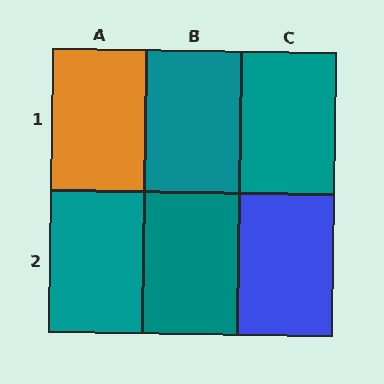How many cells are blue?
1 cell is blue.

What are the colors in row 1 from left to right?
Orange, teal, teal.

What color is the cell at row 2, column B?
Teal.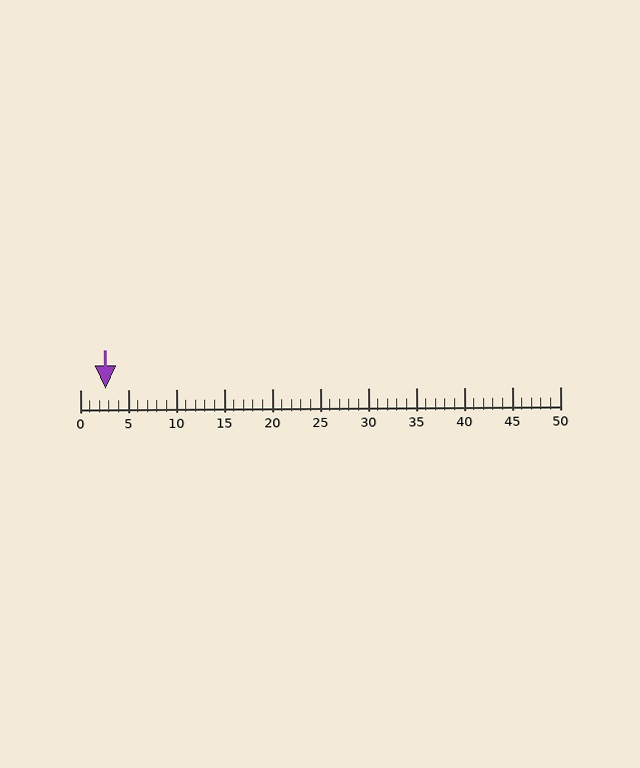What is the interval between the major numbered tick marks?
The major tick marks are spaced 5 units apart.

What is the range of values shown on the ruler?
The ruler shows values from 0 to 50.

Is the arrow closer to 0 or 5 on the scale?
The arrow is closer to 5.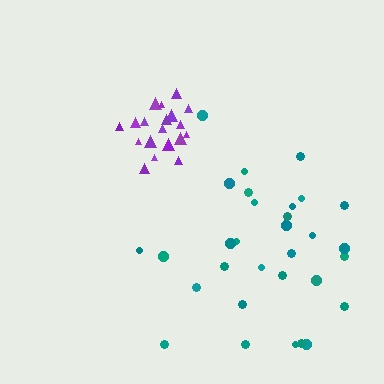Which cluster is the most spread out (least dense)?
Teal.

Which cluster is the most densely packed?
Purple.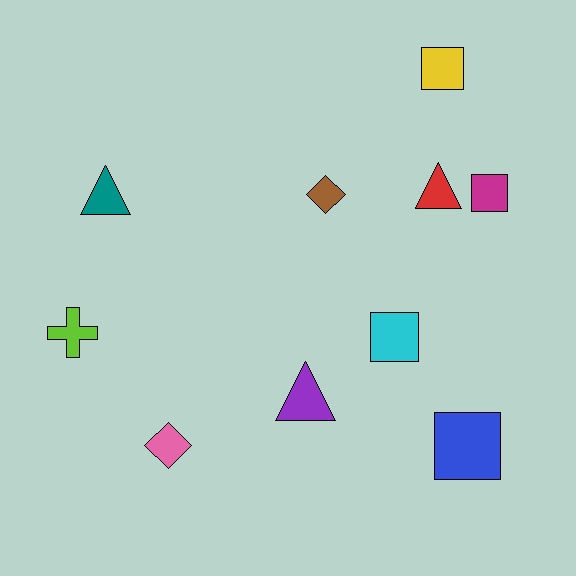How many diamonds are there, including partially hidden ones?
There are 2 diamonds.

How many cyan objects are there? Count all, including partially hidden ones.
There is 1 cyan object.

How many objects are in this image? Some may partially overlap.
There are 10 objects.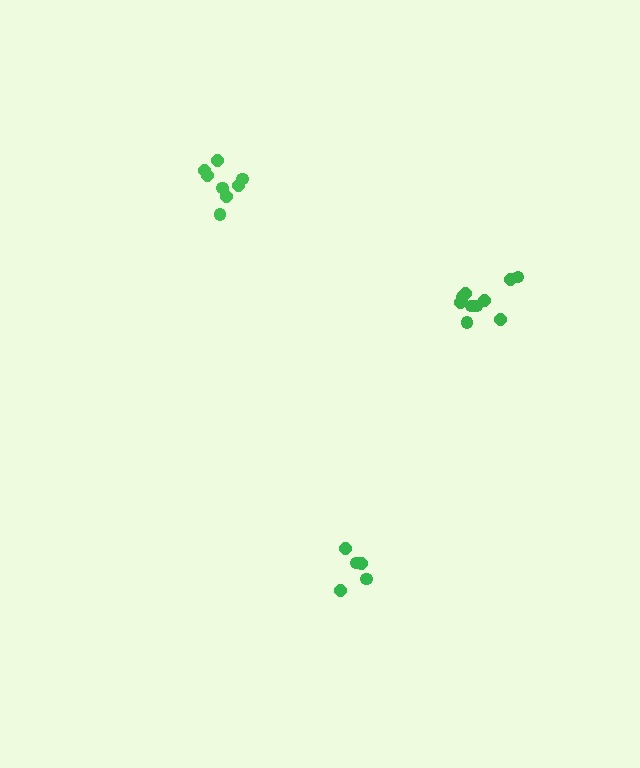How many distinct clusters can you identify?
There are 3 distinct clusters.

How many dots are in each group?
Group 1: 5 dots, Group 2: 8 dots, Group 3: 10 dots (23 total).